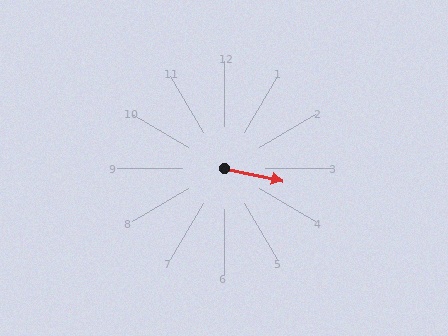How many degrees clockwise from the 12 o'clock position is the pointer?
Approximately 102 degrees.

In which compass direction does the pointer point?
East.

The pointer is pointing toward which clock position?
Roughly 3 o'clock.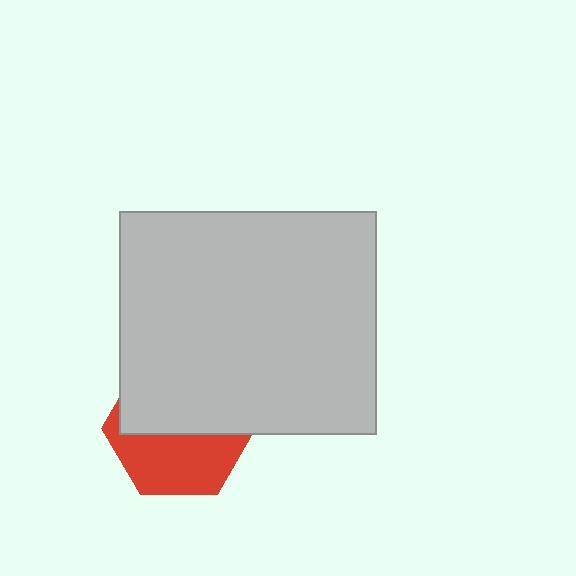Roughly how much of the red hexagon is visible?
About half of it is visible (roughly 46%).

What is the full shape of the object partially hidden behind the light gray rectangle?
The partially hidden object is a red hexagon.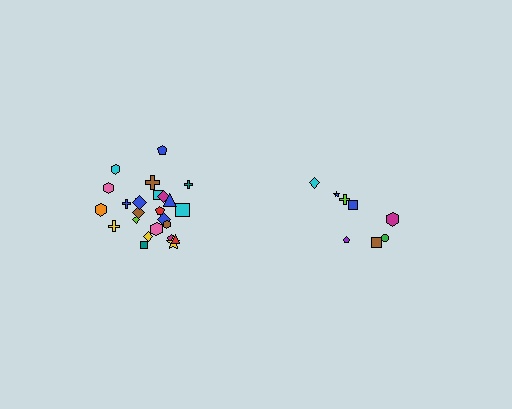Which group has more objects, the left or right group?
The left group.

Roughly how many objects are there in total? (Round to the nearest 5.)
Roughly 35 objects in total.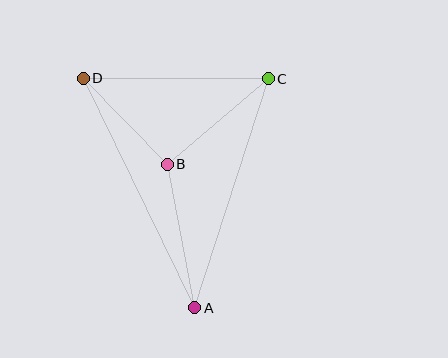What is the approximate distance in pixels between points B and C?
The distance between B and C is approximately 132 pixels.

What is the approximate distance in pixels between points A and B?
The distance between A and B is approximately 146 pixels.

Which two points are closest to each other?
Points B and D are closest to each other.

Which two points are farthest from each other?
Points A and D are farthest from each other.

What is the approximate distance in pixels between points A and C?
The distance between A and C is approximately 240 pixels.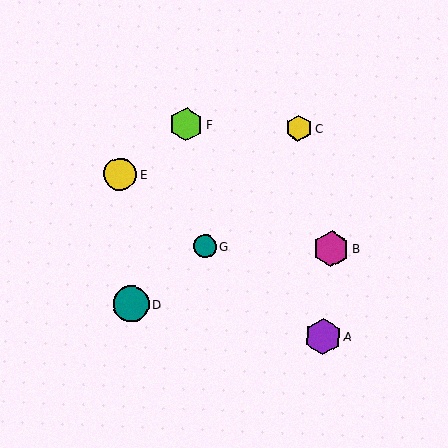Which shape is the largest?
The purple hexagon (labeled A) is the largest.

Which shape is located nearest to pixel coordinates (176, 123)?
The lime hexagon (labeled F) at (186, 125) is nearest to that location.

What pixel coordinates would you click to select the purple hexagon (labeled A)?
Click at (323, 336) to select the purple hexagon A.